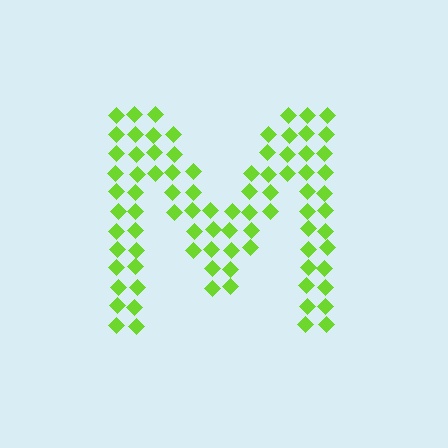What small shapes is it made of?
It is made of small diamonds.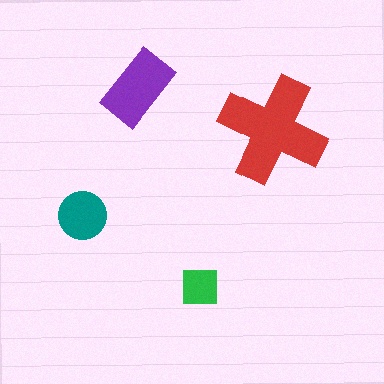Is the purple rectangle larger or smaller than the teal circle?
Larger.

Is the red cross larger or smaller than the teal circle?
Larger.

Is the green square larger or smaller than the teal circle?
Smaller.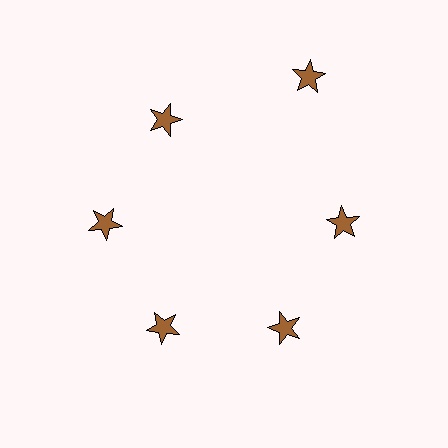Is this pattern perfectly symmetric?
No. The 6 brown stars are arranged in a ring, but one element near the 1 o'clock position is pushed outward from the center, breaking the 6-fold rotational symmetry.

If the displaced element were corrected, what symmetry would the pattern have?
It would have 6-fold rotational symmetry — the pattern would map onto itself every 60 degrees.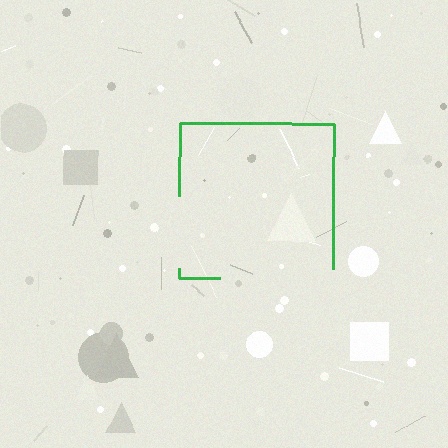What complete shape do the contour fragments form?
The contour fragments form a square.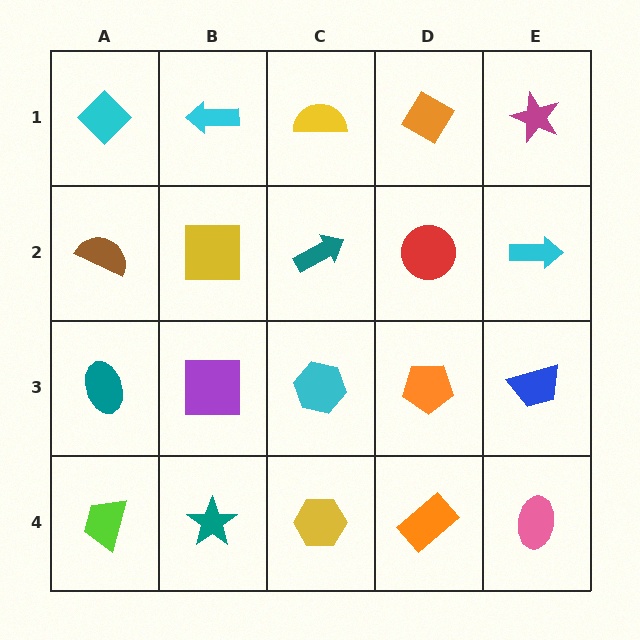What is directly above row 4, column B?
A purple square.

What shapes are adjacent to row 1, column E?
A cyan arrow (row 2, column E), an orange diamond (row 1, column D).